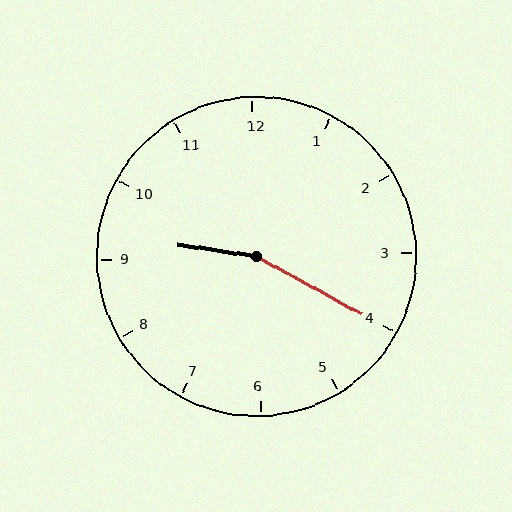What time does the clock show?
9:20.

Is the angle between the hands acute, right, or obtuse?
It is obtuse.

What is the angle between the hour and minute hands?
Approximately 160 degrees.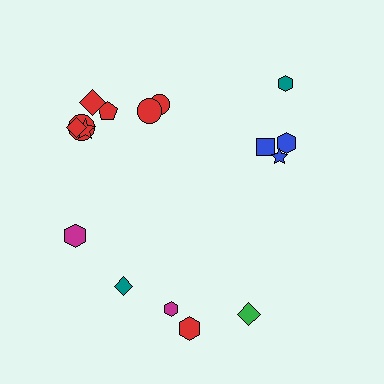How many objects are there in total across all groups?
There are 16 objects.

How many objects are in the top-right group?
There are 4 objects.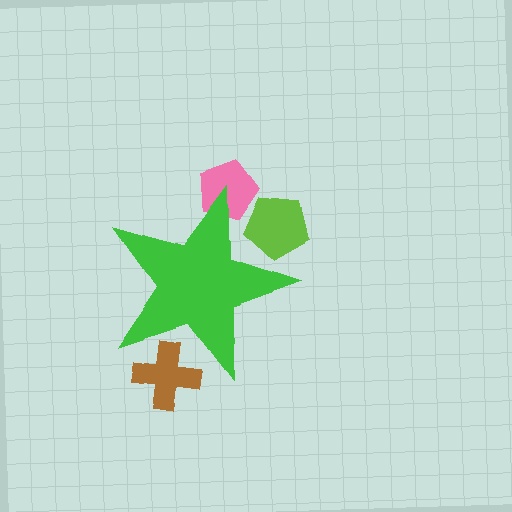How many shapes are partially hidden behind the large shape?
3 shapes are partially hidden.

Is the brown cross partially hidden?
Yes, the brown cross is partially hidden behind the green star.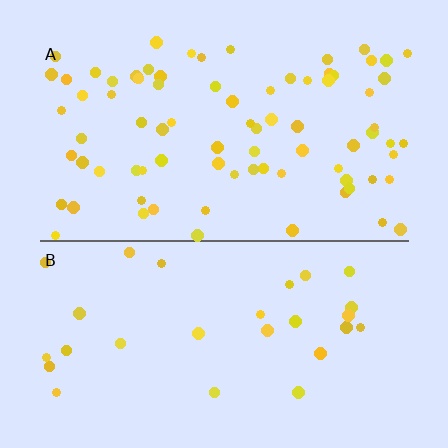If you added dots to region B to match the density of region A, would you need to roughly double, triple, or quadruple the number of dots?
Approximately triple.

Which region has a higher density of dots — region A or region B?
A (the top).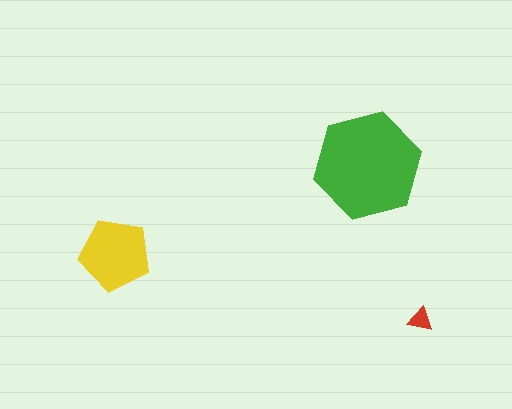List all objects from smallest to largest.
The red triangle, the yellow pentagon, the green hexagon.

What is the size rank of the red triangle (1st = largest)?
3rd.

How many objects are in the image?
There are 3 objects in the image.